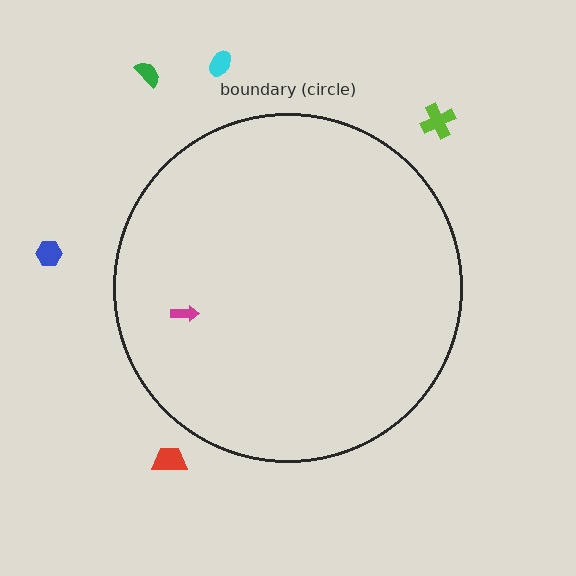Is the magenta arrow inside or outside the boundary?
Inside.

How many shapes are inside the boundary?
1 inside, 5 outside.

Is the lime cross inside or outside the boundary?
Outside.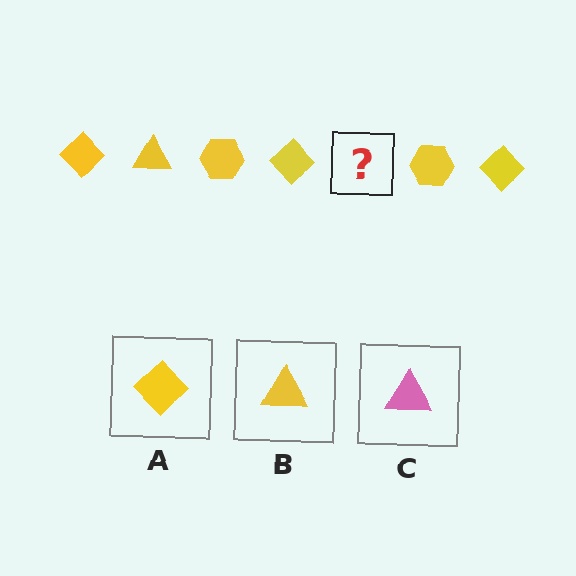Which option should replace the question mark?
Option B.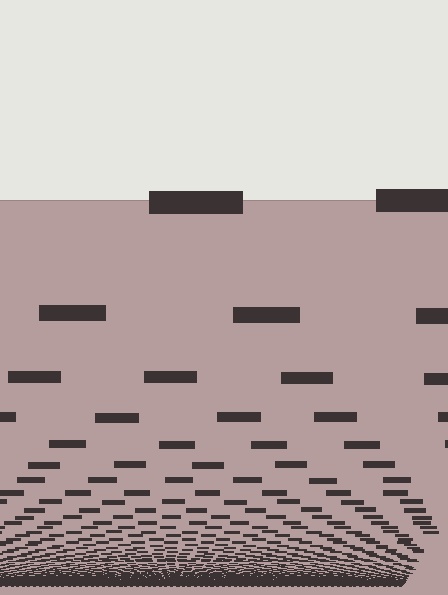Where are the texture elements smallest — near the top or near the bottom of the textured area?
Near the bottom.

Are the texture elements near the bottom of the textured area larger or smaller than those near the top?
Smaller. The gradient is inverted — elements near the bottom are smaller and denser.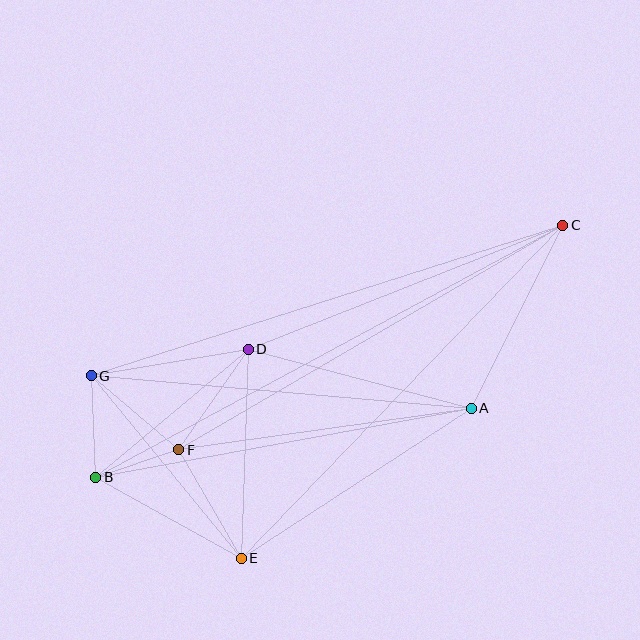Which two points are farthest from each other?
Points B and C are farthest from each other.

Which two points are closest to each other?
Points B and F are closest to each other.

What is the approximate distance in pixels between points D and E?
The distance between D and E is approximately 209 pixels.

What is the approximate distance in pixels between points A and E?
The distance between A and E is approximately 274 pixels.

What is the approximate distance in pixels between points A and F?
The distance between A and F is approximately 296 pixels.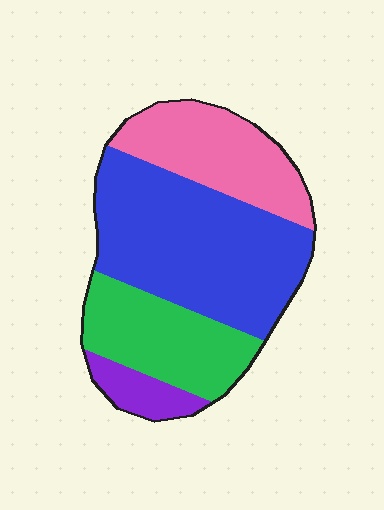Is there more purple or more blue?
Blue.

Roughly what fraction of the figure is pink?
Pink takes up between a sixth and a third of the figure.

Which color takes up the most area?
Blue, at roughly 45%.